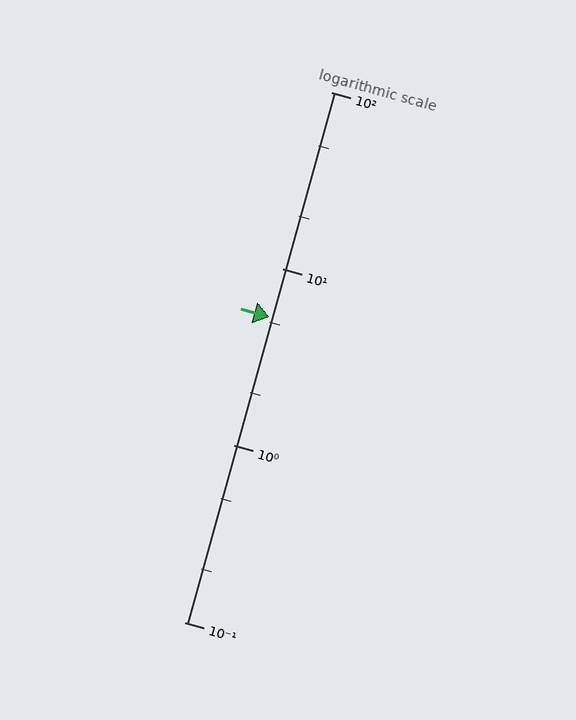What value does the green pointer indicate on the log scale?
The pointer indicates approximately 5.3.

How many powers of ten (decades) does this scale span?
The scale spans 3 decades, from 0.1 to 100.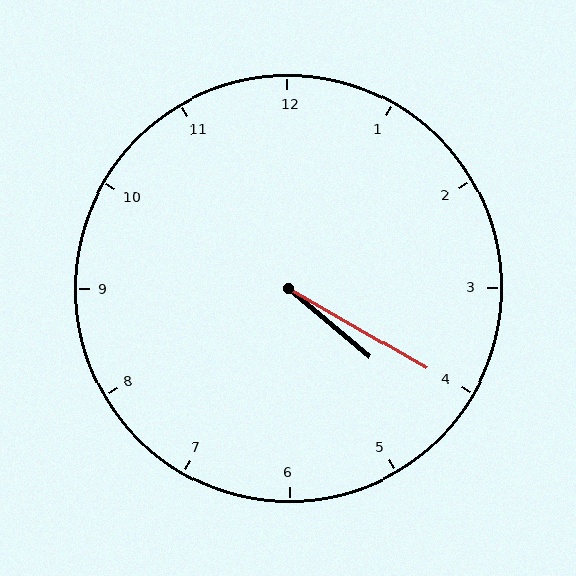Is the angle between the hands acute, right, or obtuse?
It is acute.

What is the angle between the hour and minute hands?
Approximately 10 degrees.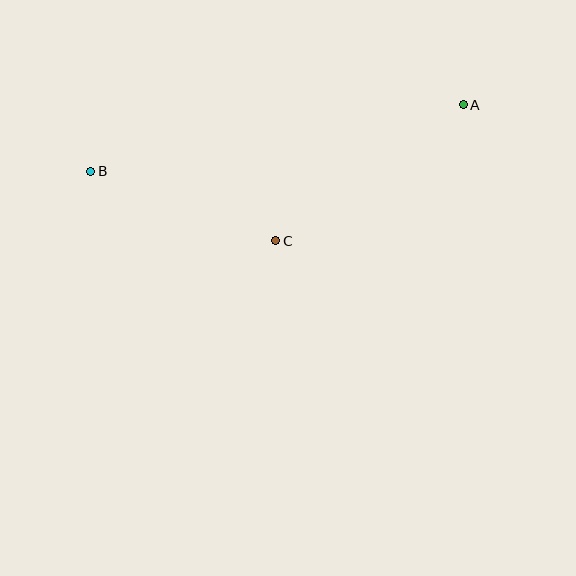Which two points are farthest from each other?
Points A and B are farthest from each other.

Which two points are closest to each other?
Points B and C are closest to each other.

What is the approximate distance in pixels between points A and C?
The distance between A and C is approximately 232 pixels.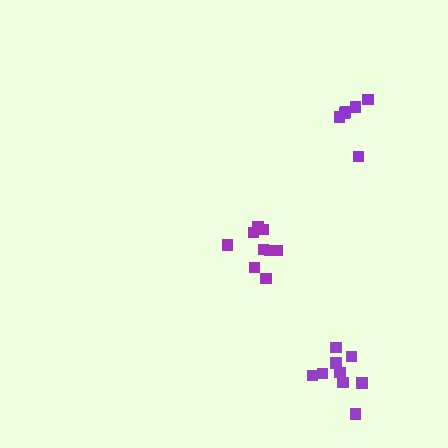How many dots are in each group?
Group 1: 9 dots, Group 2: 6 dots, Group 3: 9 dots (24 total).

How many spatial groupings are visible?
There are 3 spatial groupings.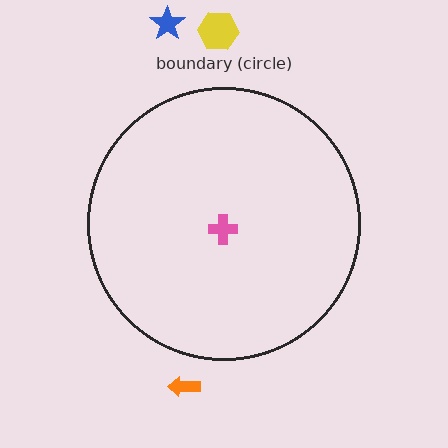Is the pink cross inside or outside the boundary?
Inside.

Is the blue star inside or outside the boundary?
Outside.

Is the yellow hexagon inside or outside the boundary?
Outside.